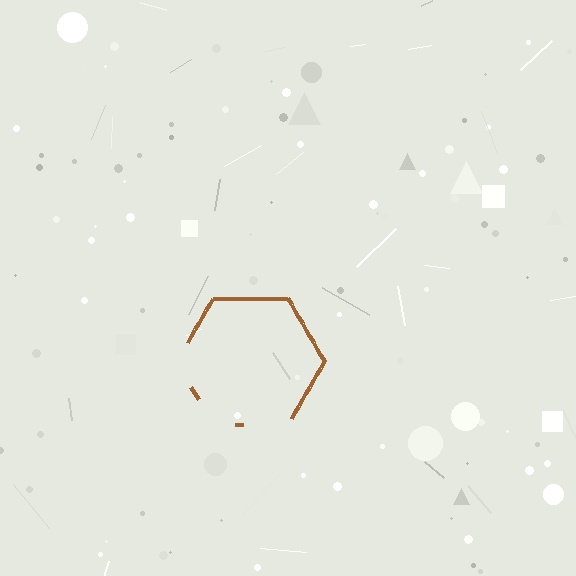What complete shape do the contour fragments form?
The contour fragments form a hexagon.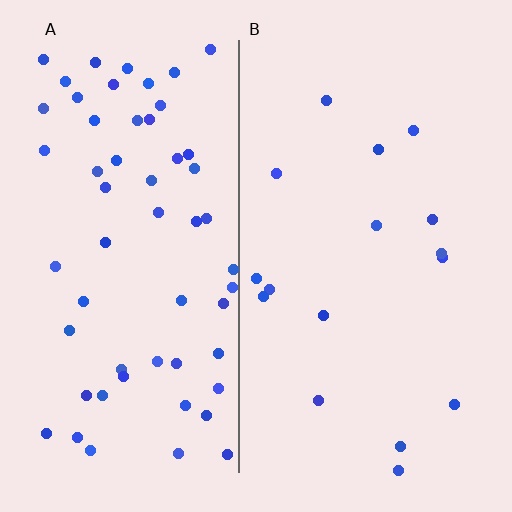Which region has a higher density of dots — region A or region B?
A (the left).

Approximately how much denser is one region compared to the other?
Approximately 3.5× — region A over region B.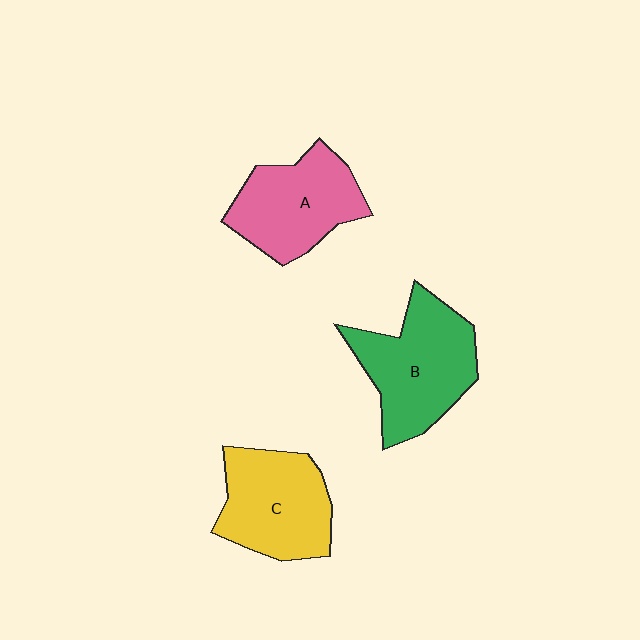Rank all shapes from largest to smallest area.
From largest to smallest: B (green), C (yellow), A (pink).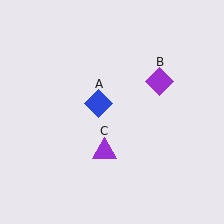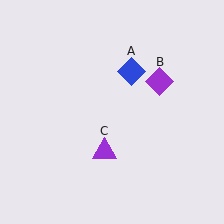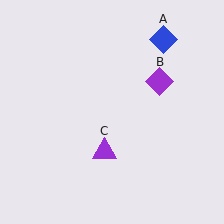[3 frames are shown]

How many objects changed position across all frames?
1 object changed position: blue diamond (object A).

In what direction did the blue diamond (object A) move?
The blue diamond (object A) moved up and to the right.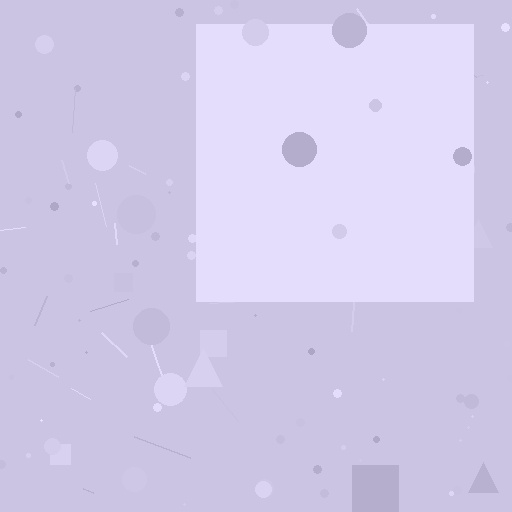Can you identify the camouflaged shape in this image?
The camouflaged shape is a square.